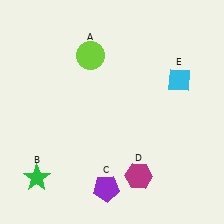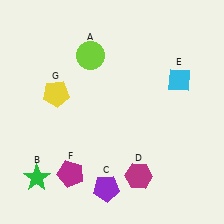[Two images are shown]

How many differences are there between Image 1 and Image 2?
There are 2 differences between the two images.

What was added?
A magenta pentagon (F), a yellow pentagon (G) were added in Image 2.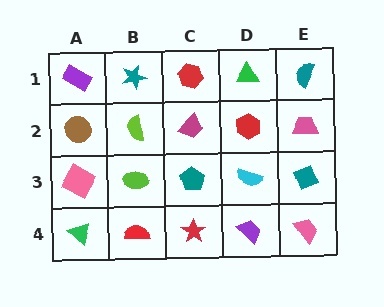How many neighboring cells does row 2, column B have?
4.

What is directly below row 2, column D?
A cyan semicircle.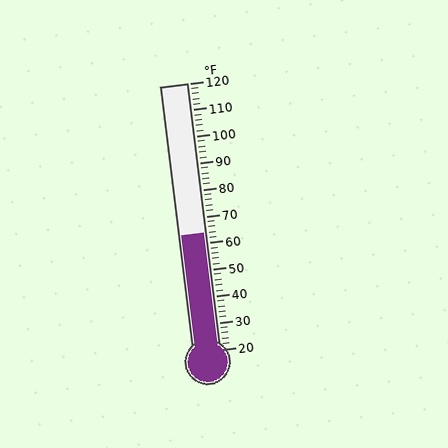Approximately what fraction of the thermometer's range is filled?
The thermometer is filled to approximately 45% of its range.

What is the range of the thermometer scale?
The thermometer scale ranges from 20°F to 120°F.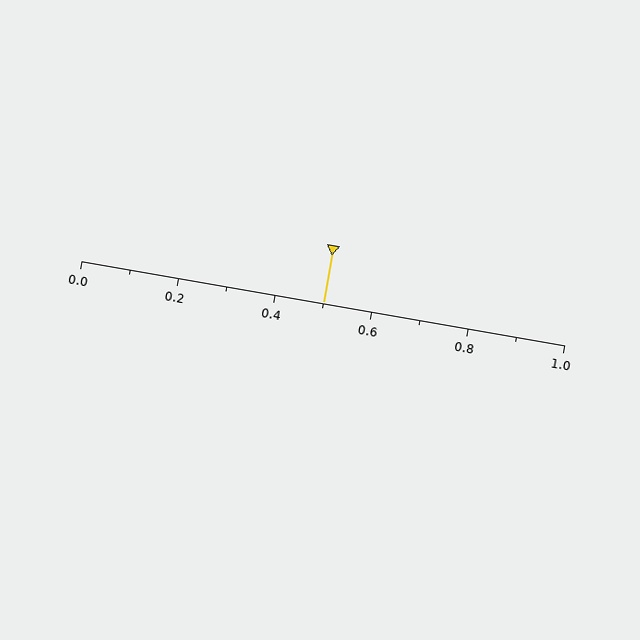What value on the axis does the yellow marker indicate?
The marker indicates approximately 0.5.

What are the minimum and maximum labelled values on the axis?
The axis runs from 0.0 to 1.0.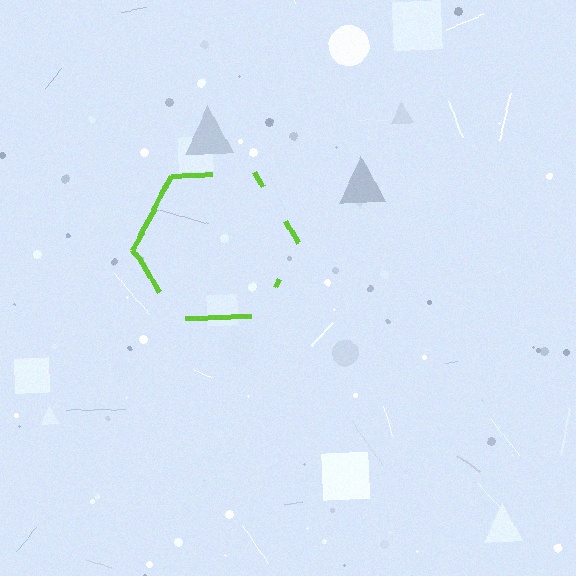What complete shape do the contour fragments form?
The contour fragments form a hexagon.